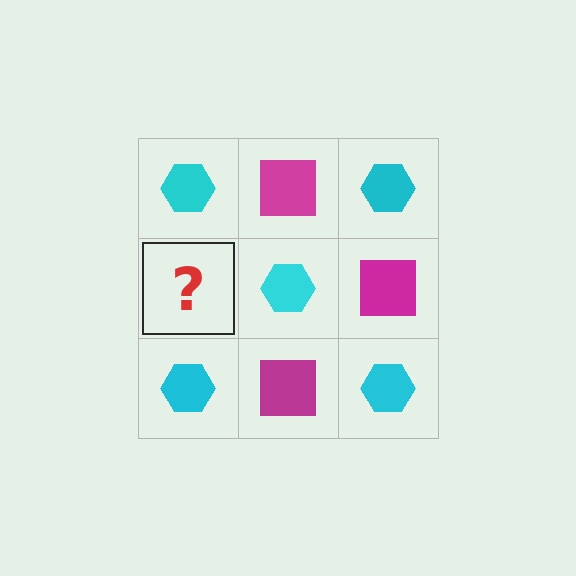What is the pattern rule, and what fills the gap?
The rule is that it alternates cyan hexagon and magenta square in a checkerboard pattern. The gap should be filled with a magenta square.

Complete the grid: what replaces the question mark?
The question mark should be replaced with a magenta square.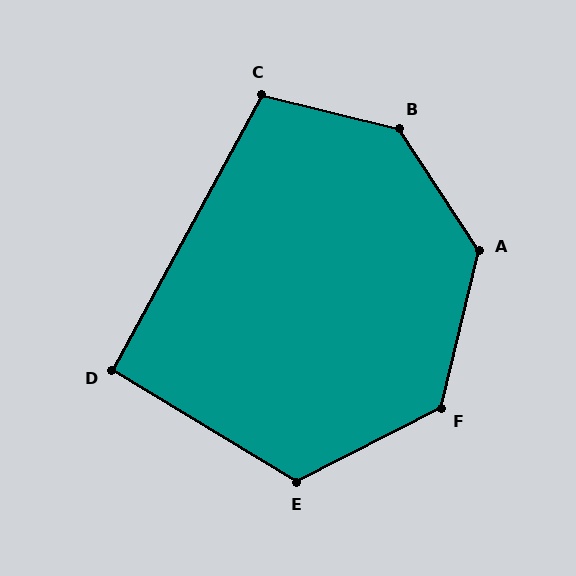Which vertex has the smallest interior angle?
D, at approximately 93 degrees.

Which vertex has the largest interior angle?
B, at approximately 137 degrees.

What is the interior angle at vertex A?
Approximately 133 degrees (obtuse).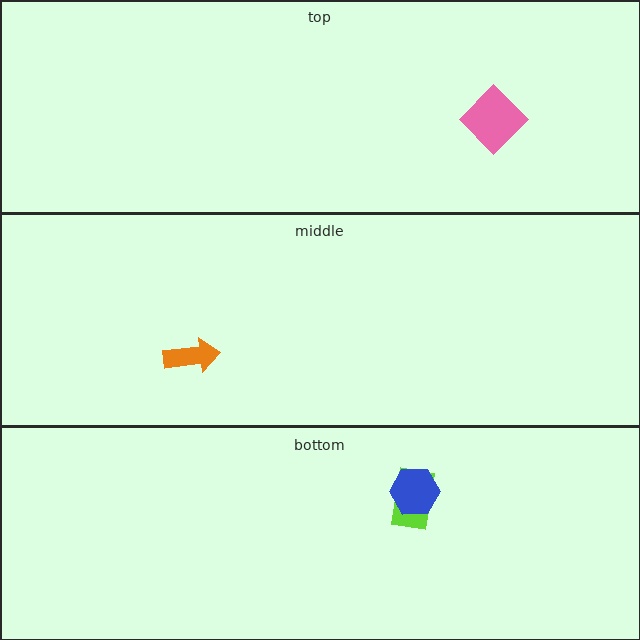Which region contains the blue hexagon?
The bottom region.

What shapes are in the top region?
The pink diamond.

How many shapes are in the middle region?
1.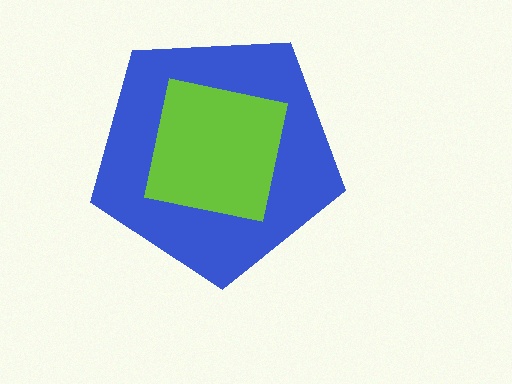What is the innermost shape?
The lime square.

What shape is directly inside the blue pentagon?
The lime square.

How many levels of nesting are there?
2.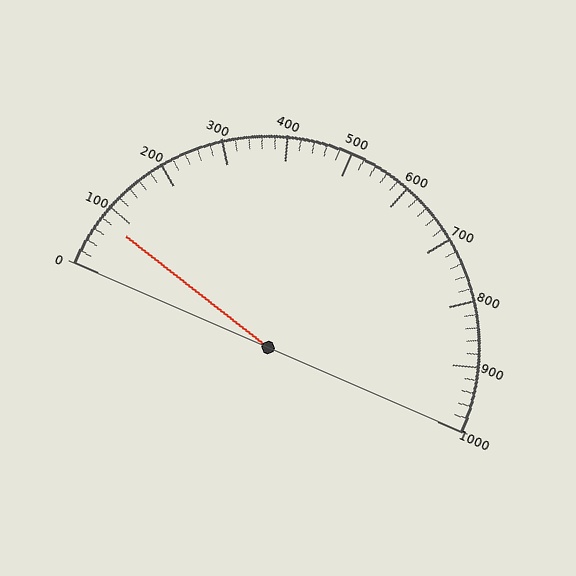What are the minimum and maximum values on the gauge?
The gauge ranges from 0 to 1000.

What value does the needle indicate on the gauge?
The needle indicates approximately 80.